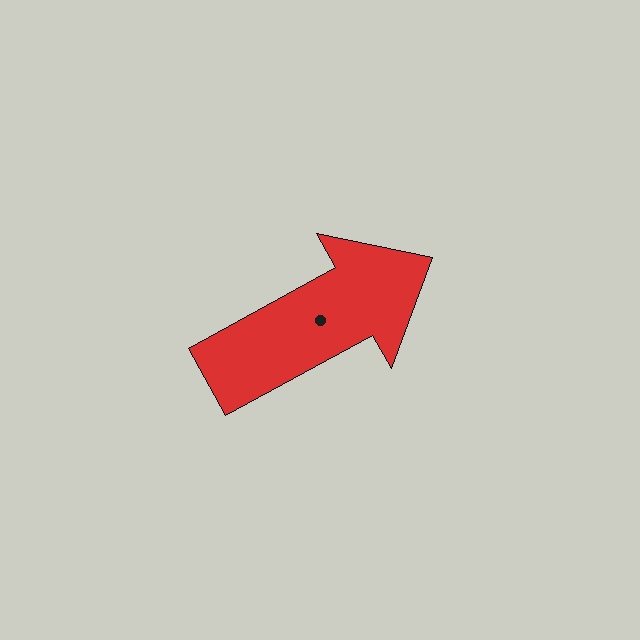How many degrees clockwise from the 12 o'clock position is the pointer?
Approximately 61 degrees.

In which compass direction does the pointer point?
Northeast.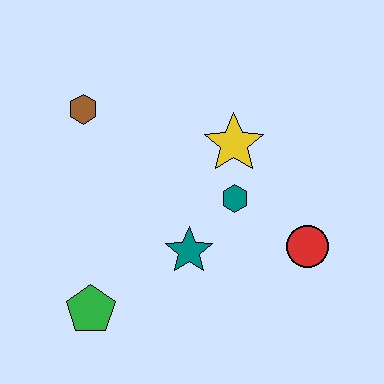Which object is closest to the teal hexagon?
The yellow star is closest to the teal hexagon.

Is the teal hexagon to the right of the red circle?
No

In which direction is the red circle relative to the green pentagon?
The red circle is to the right of the green pentagon.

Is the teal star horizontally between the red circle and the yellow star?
No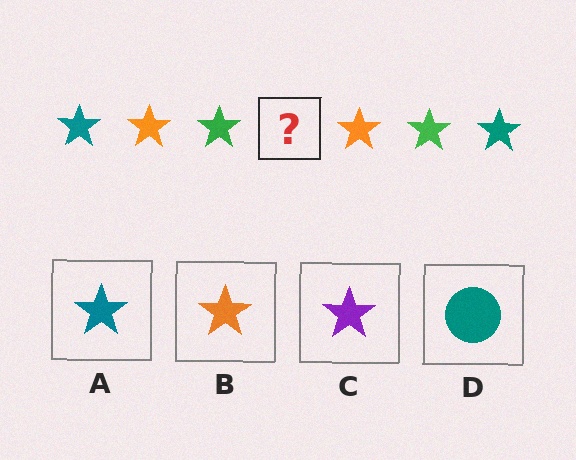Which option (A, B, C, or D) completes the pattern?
A.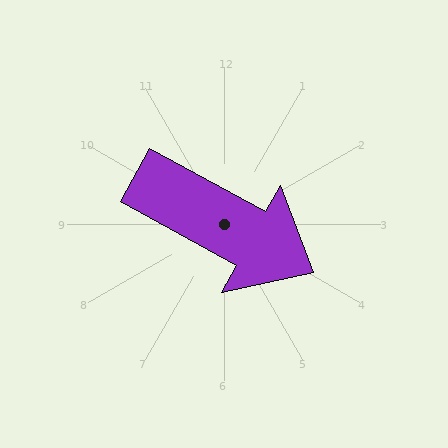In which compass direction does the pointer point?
Southeast.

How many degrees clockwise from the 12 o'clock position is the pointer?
Approximately 119 degrees.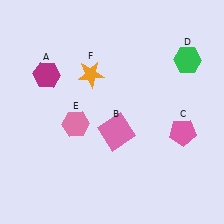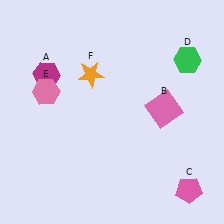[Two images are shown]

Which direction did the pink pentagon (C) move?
The pink pentagon (C) moved down.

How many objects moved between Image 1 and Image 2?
3 objects moved between the two images.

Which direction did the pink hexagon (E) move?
The pink hexagon (E) moved up.